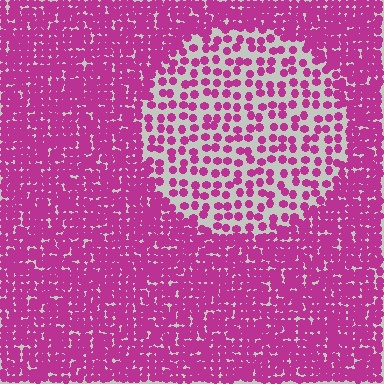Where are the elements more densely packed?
The elements are more densely packed outside the circle boundary.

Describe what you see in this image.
The image contains small magenta elements arranged at two different densities. A circle-shaped region is visible where the elements are less densely packed than the surrounding area.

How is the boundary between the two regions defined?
The boundary is defined by a change in element density (approximately 2.5x ratio). All elements are the same color, size, and shape.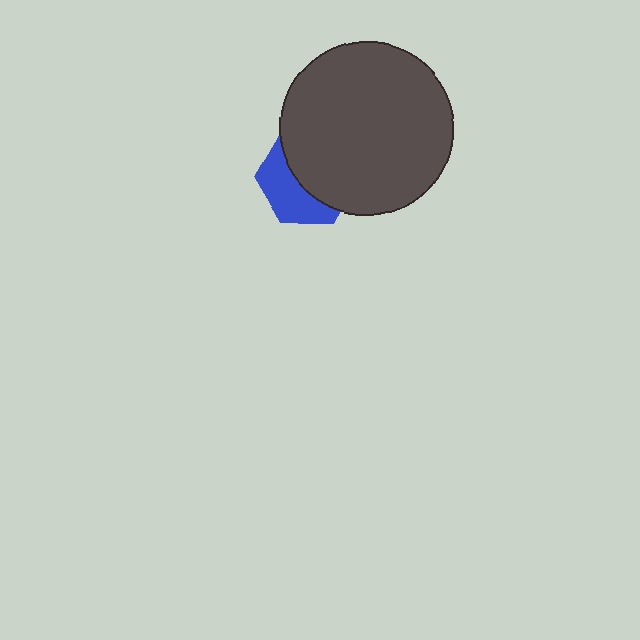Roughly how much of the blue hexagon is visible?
A small part of it is visible (roughly 42%).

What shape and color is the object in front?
The object in front is a dark gray circle.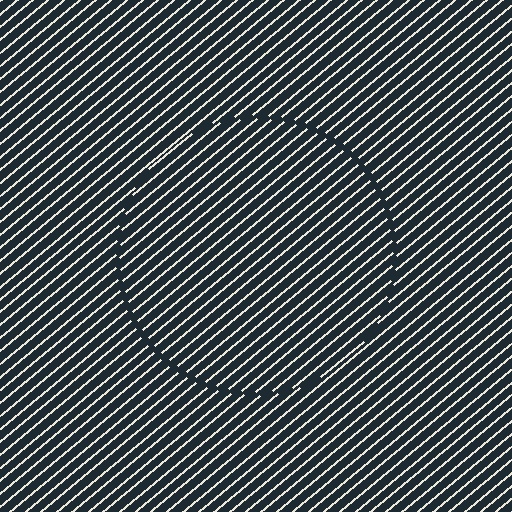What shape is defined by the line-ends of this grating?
An illusory circle. The interior of the shape contains the same grating, shifted by half a period — the contour is defined by the phase discontinuity where line-ends from the inner and outer gratings abut.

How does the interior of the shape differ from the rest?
The interior of the shape contains the same grating, shifted by half a period — the contour is defined by the phase discontinuity where line-ends from the inner and outer gratings abut.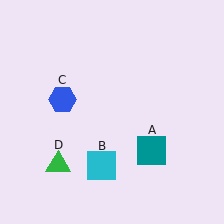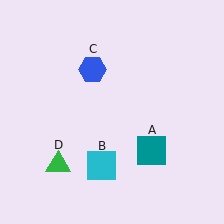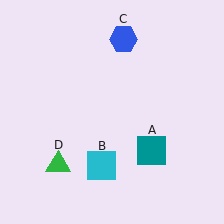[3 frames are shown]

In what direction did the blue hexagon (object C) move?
The blue hexagon (object C) moved up and to the right.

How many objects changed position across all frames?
1 object changed position: blue hexagon (object C).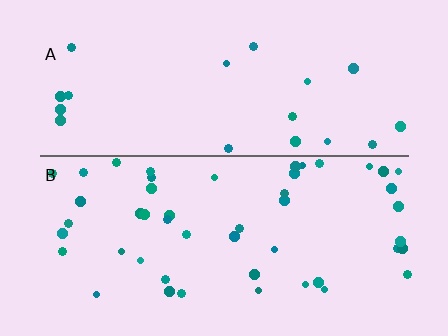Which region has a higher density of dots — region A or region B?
B (the bottom).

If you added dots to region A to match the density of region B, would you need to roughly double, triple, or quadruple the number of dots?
Approximately double.